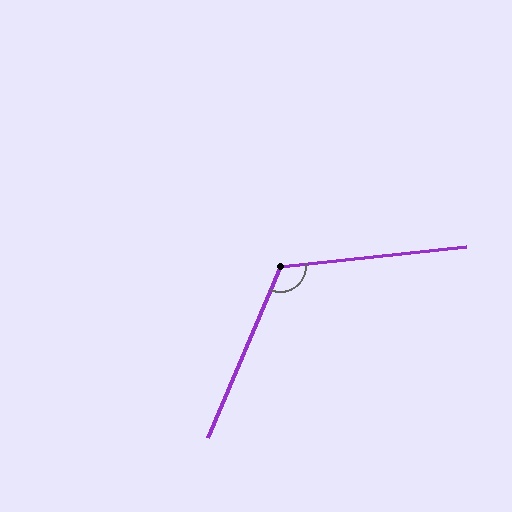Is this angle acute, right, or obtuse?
It is obtuse.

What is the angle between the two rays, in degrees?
Approximately 119 degrees.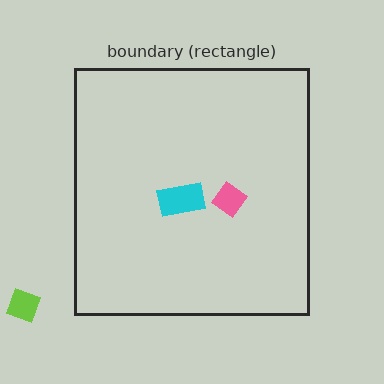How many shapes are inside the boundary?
2 inside, 1 outside.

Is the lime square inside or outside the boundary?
Outside.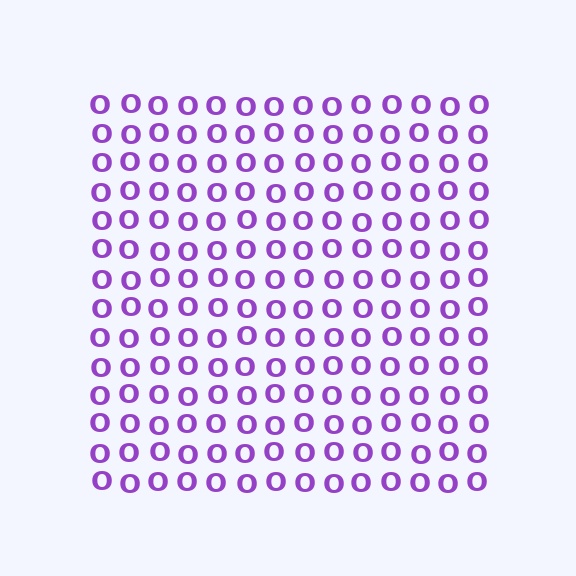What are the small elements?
The small elements are letter O's.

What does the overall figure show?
The overall figure shows a square.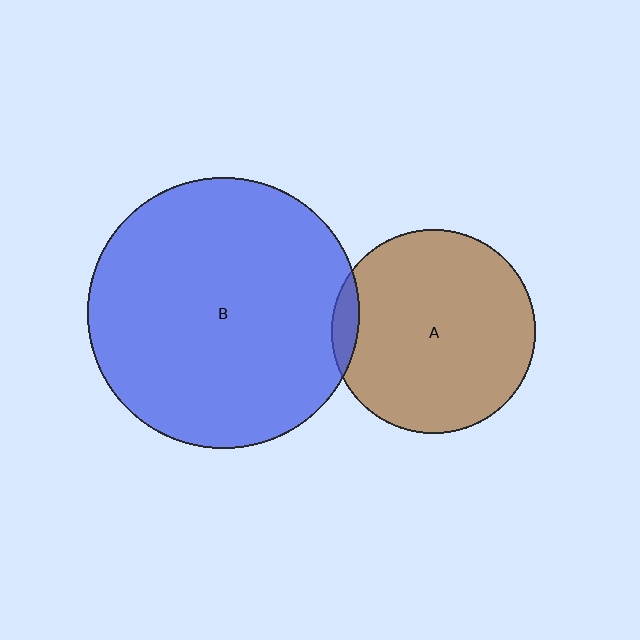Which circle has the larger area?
Circle B (blue).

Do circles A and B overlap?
Yes.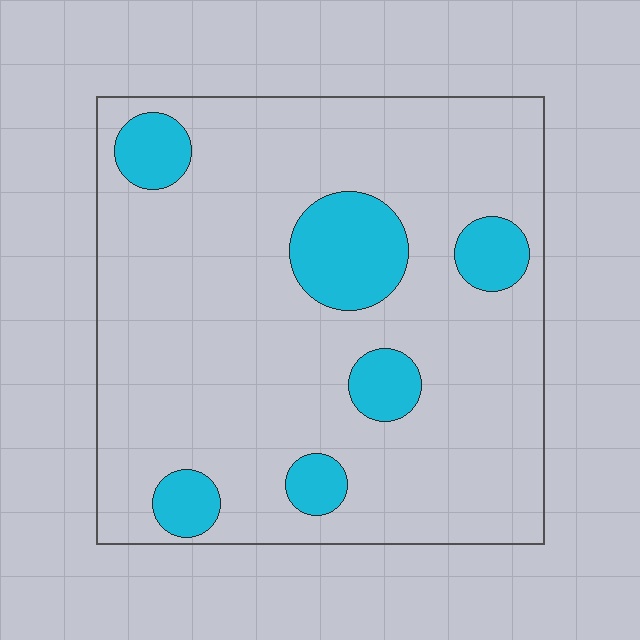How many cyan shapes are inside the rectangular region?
6.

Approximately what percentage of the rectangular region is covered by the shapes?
Approximately 15%.